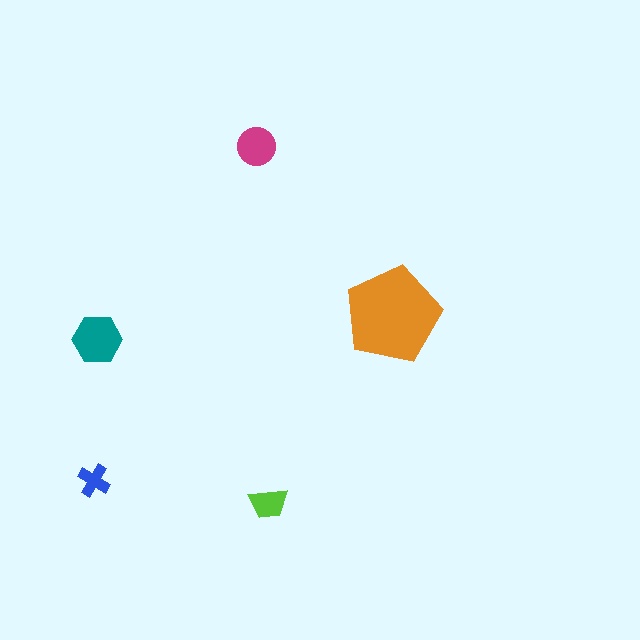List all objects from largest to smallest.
The orange pentagon, the teal hexagon, the magenta circle, the lime trapezoid, the blue cross.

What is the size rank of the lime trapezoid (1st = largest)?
4th.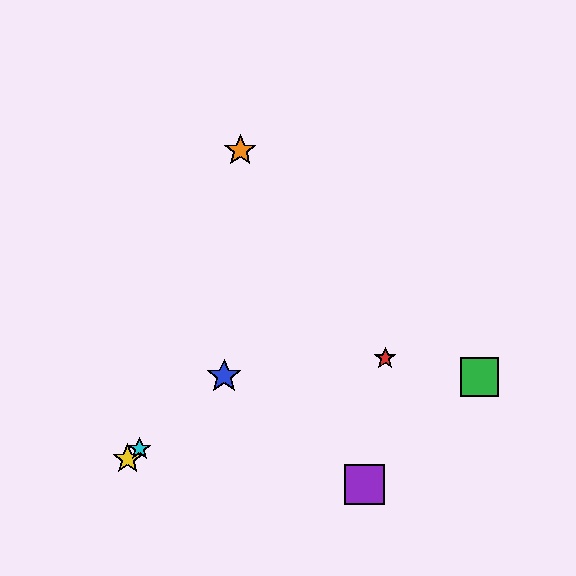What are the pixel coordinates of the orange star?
The orange star is at (240, 150).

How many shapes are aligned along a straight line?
3 shapes (the blue star, the yellow star, the cyan star) are aligned along a straight line.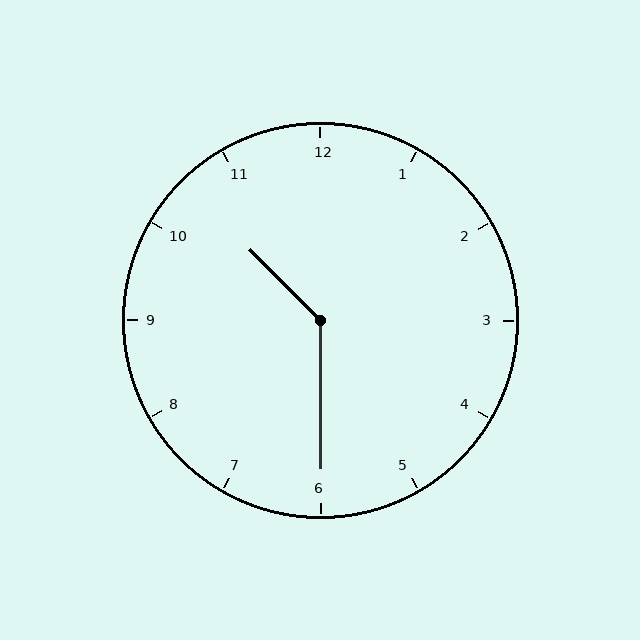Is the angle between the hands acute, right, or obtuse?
It is obtuse.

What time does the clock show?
10:30.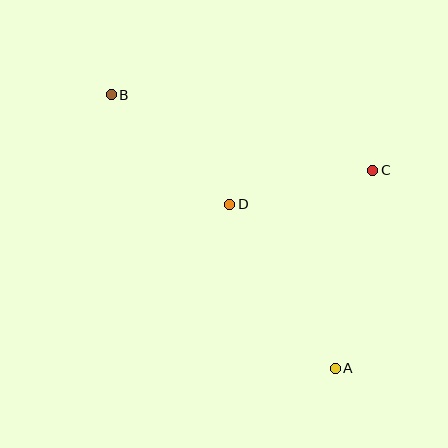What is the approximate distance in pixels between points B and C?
The distance between B and C is approximately 272 pixels.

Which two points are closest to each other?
Points C and D are closest to each other.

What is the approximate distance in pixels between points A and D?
The distance between A and D is approximately 195 pixels.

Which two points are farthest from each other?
Points A and B are farthest from each other.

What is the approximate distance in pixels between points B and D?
The distance between B and D is approximately 161 pixels.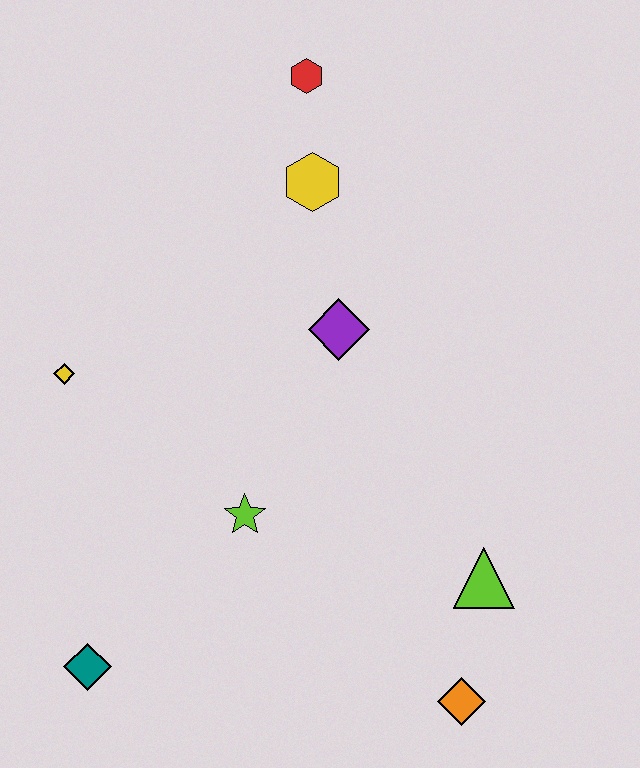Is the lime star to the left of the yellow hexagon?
Yes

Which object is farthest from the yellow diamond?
The orange diamond is farthest from the yellow diamond.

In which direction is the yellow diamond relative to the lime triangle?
The yellow diamond is to the left of the lime triangle.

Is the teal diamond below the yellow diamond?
Yes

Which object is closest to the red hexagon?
The yellow hexagon is closest to the red hexagon.